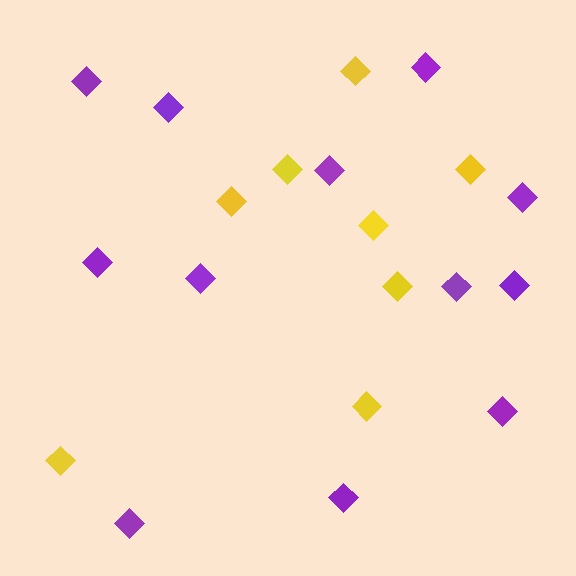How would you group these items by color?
There are 2 groups: one group of purple diamonds (12) and one group of yellow diamonds (8).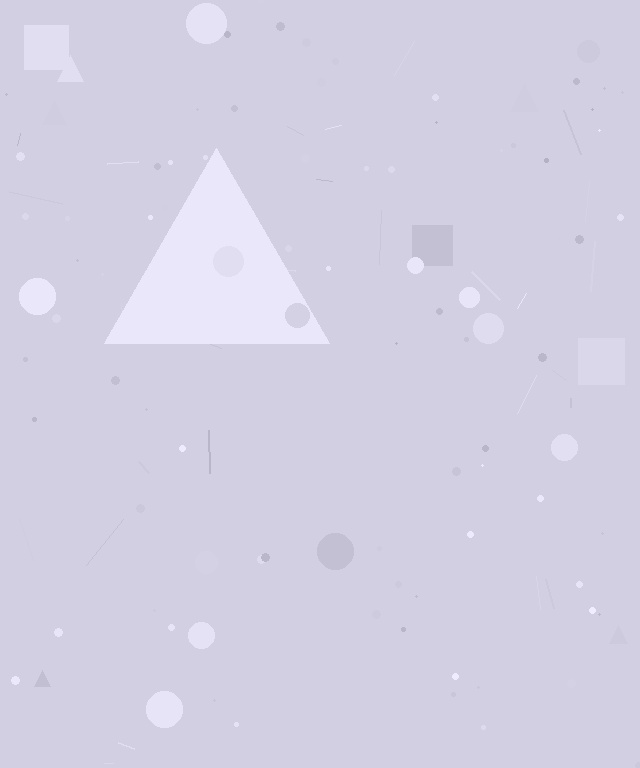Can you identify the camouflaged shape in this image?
The camouflaged shape is a triangle.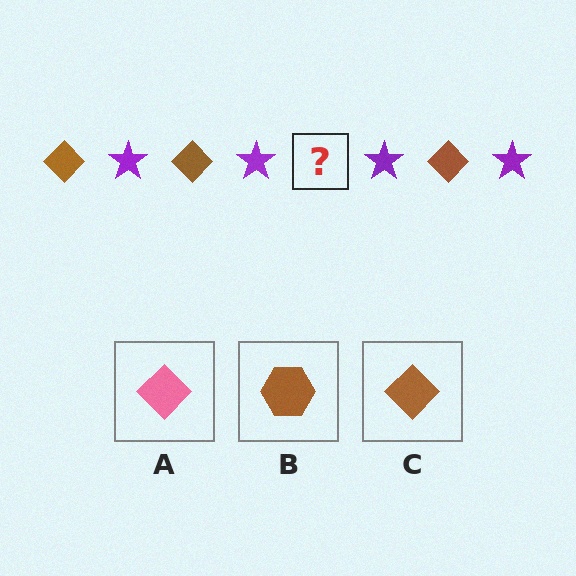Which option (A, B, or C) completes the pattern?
C.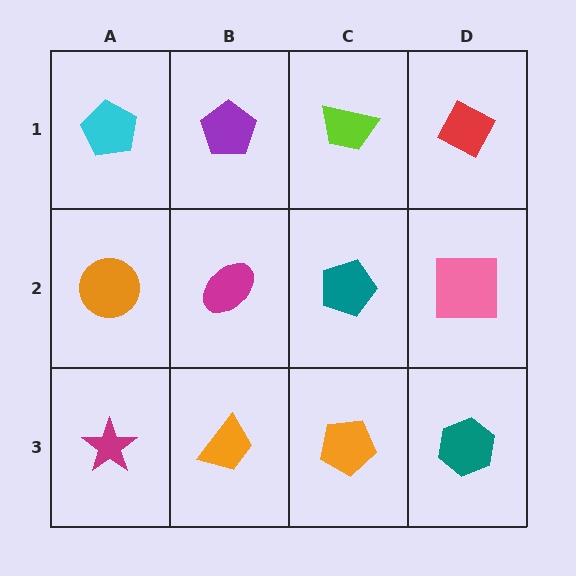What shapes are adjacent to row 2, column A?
A cyan pentagon (row 1, column A), a magenta star (row 3, column A), a magenta ellipse (row 2, column B).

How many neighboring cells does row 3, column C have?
3.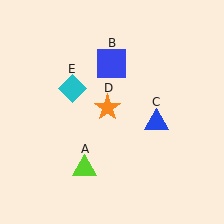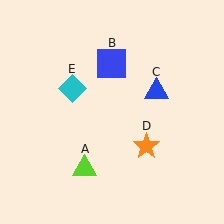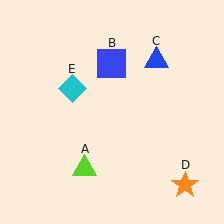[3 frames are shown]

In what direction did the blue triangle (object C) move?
The blue triangle (object C) moved up.